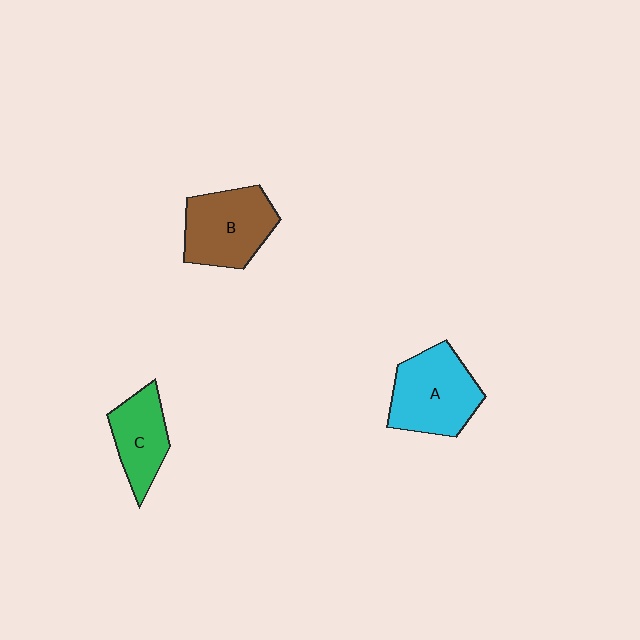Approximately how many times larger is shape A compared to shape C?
Approximately 1.4 times.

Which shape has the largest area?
Shape A (cyan).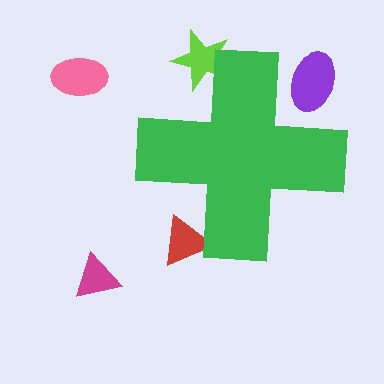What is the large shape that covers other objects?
A green cross.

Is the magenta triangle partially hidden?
No, the magenta triangle is fully visible.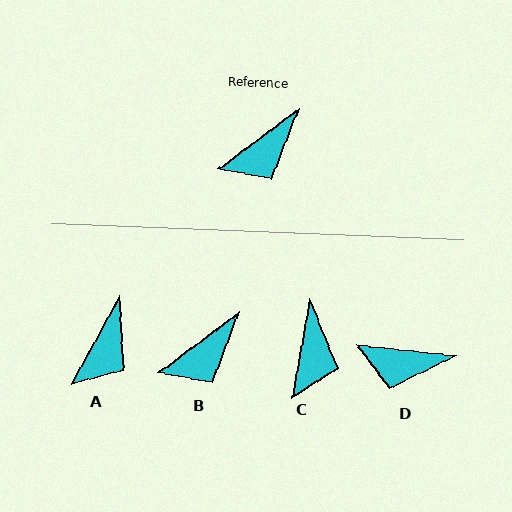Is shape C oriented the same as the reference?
No, it is off by about 43 degrees.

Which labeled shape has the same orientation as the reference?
B.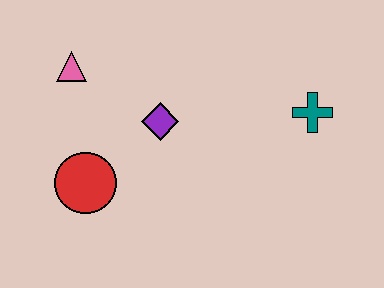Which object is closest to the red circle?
The purple diamond is closest to the red circle.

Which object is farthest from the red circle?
The teal cross is farthest from the red circle.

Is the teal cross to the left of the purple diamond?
No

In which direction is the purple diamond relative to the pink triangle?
The purple diamond is to the right of the pink triangle.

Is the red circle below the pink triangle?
Yes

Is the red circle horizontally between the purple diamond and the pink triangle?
Yes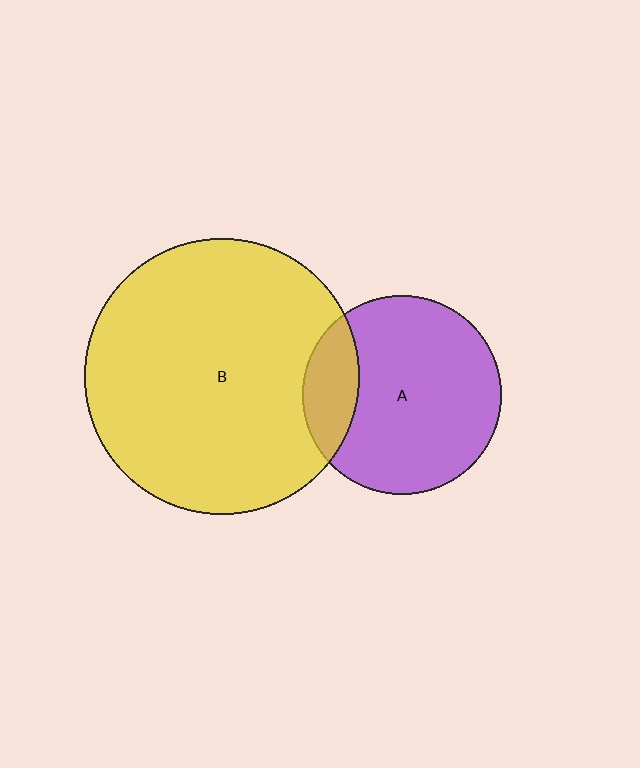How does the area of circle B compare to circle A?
Approximately 1.9 times.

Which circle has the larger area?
Circle B (yellow).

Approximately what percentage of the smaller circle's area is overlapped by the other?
Approximately 20%.